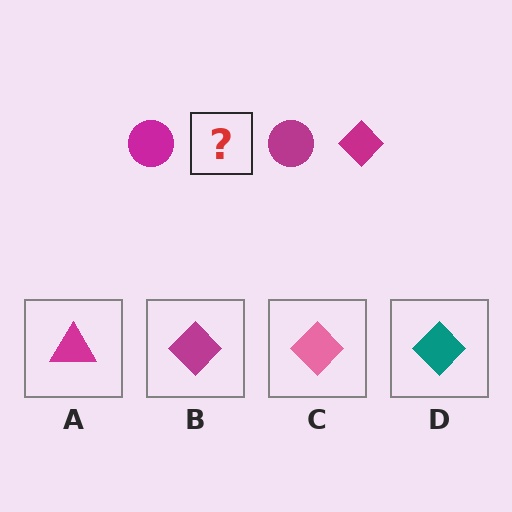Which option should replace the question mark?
Option B.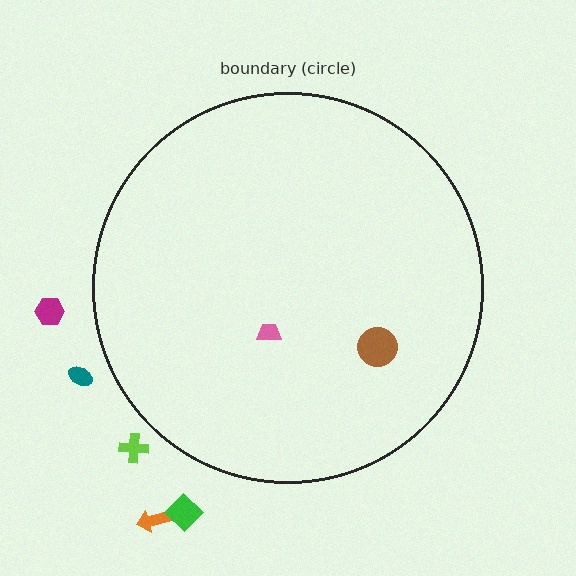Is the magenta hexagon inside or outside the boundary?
Outside.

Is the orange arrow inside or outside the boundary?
Outside.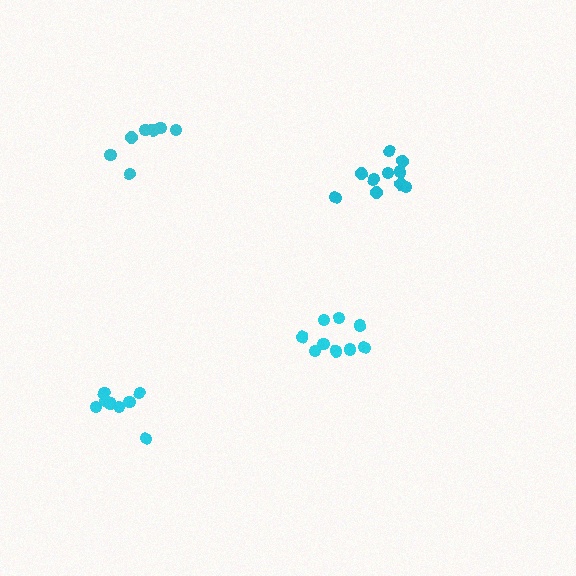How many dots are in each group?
Group 1: 9 dots, Group 2: 10 dots, Group 3: 9 dots, Group 4: 7 dots (35 total).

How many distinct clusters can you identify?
There are 4 distinct clusters.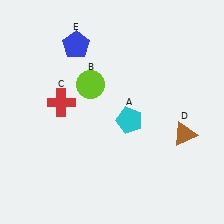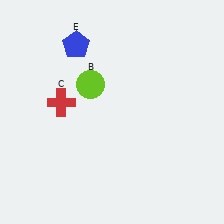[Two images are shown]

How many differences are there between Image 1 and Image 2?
There are 2 differences between the two images.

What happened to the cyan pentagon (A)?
The cyan pentagon (A) was removed in Image 2. It was in the bottom-right area of Image 1.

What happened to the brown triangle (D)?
The brown triangle (D) was removed in Image 2. It was in the bottom-right area of Image 1.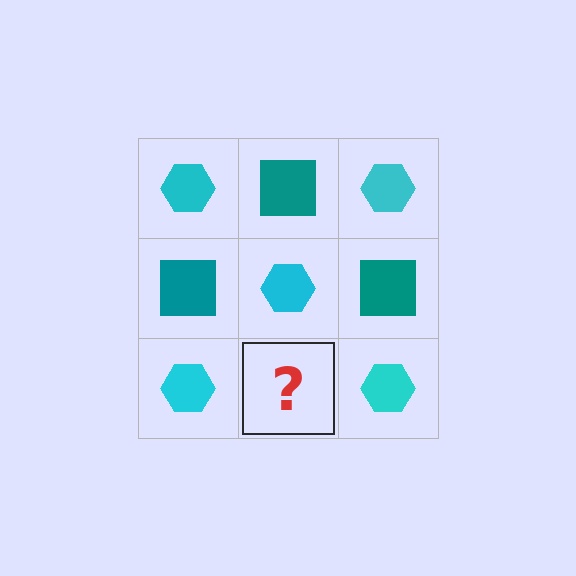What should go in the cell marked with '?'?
The missing cell should contain a teal square.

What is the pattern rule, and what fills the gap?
The rule is that it alternates cyan hexagon and teal square in a checkerboard pattern. The gap should be filled with a teal square.